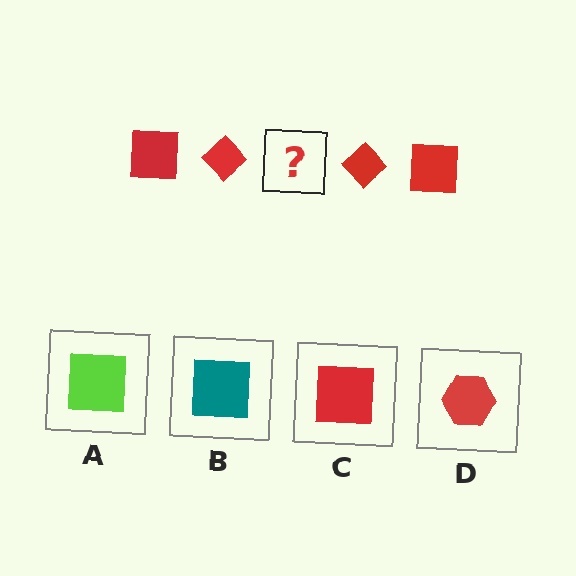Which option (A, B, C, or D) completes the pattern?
C.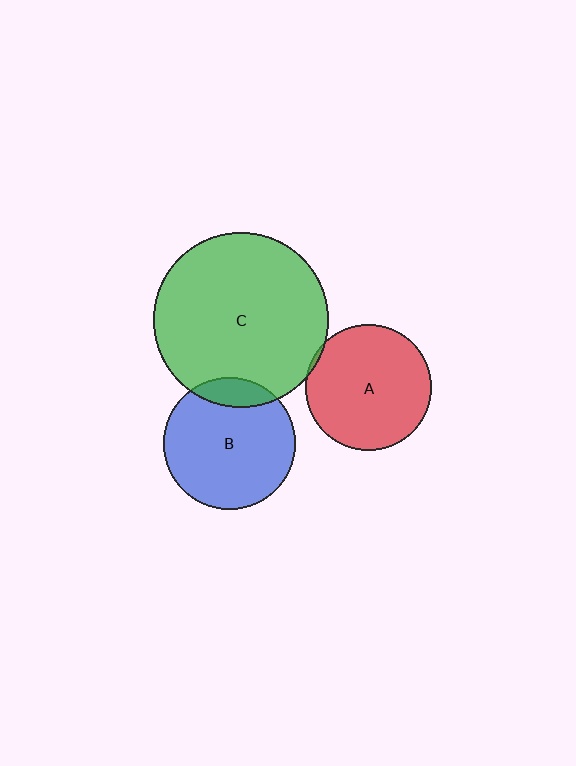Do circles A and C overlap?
Yes.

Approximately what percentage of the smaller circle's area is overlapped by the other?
Approximately 5%.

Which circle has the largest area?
Circle C (green).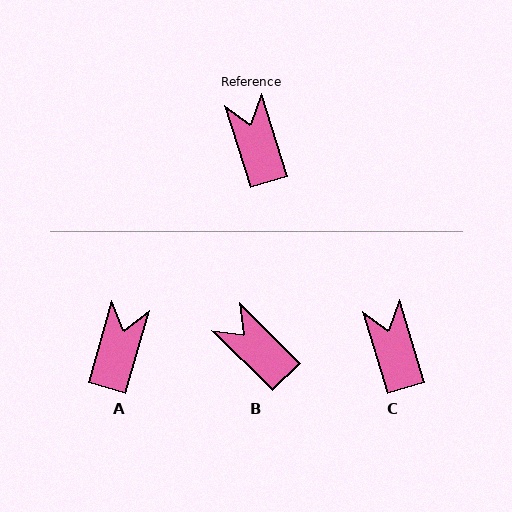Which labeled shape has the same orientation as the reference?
C.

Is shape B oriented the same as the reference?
No, it is off by about 28 degrees.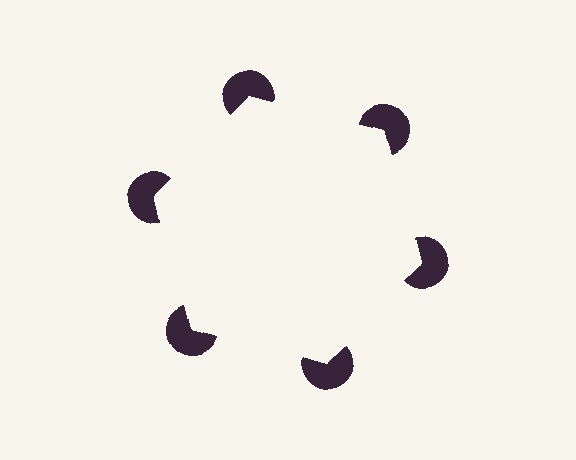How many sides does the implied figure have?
6 sides.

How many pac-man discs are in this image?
There are 6 — one at each vertex of the illusory hexagon.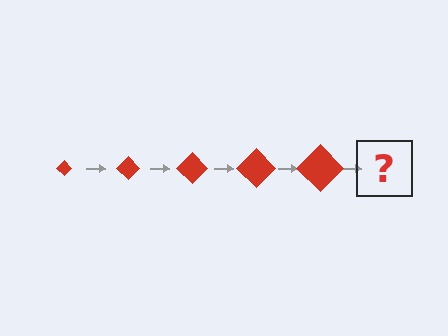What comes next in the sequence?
The next element should be a red diamond, larger than the previous one.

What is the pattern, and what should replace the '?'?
The pattern is that the diamond gets progressively larger each step. The '?' should be a red diamond, larger than the previous one.